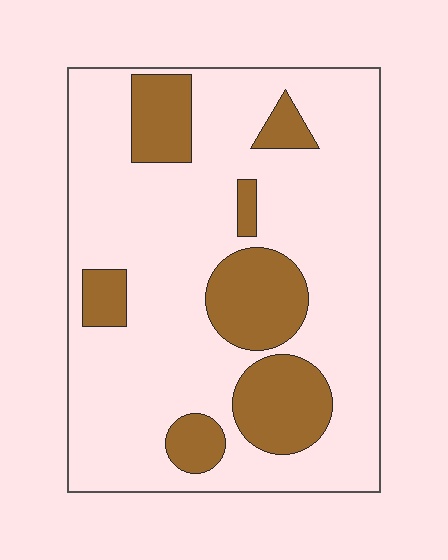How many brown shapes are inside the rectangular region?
7.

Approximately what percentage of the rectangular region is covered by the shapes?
Approximately 25%.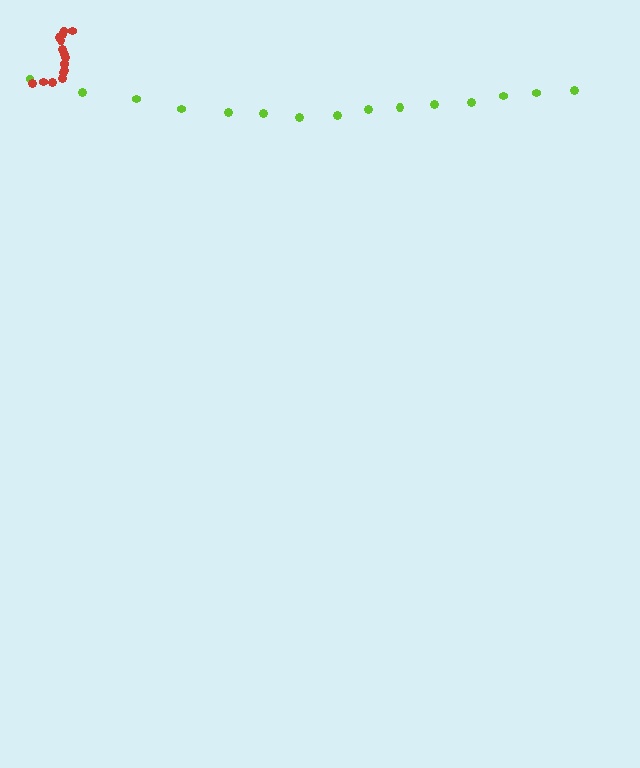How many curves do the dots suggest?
There are 2 distinct paths.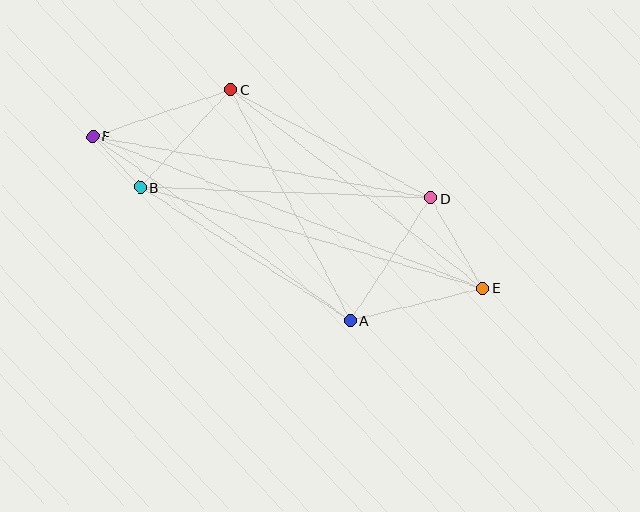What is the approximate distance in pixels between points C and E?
The distance between C and E is approximately 321 pixels.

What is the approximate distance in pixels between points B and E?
The distance between B and E is approximately 357 pixels.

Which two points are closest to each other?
Points B and F are closest to each other.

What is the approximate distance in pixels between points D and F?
The distance between D and F is approximately 343 pixels.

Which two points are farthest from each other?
Points E and F are farthest from each other.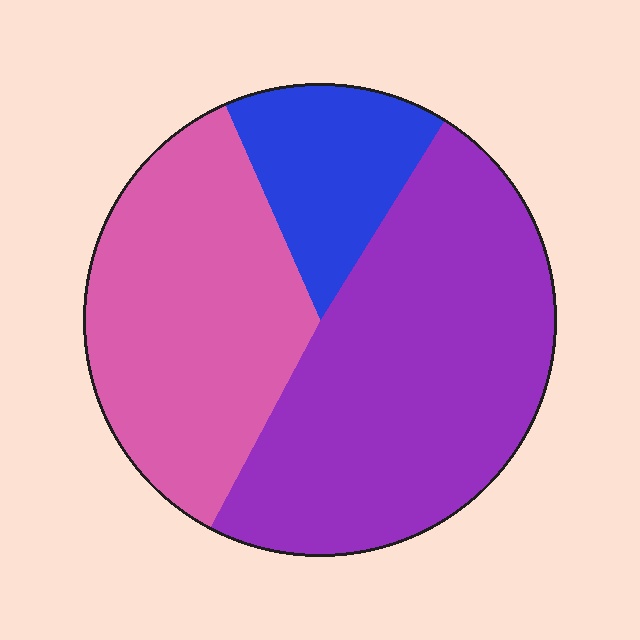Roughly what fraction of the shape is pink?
Pink takes up about three eighths (3/8) of the shape.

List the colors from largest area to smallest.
From largest to smallest: purple, pink, blue.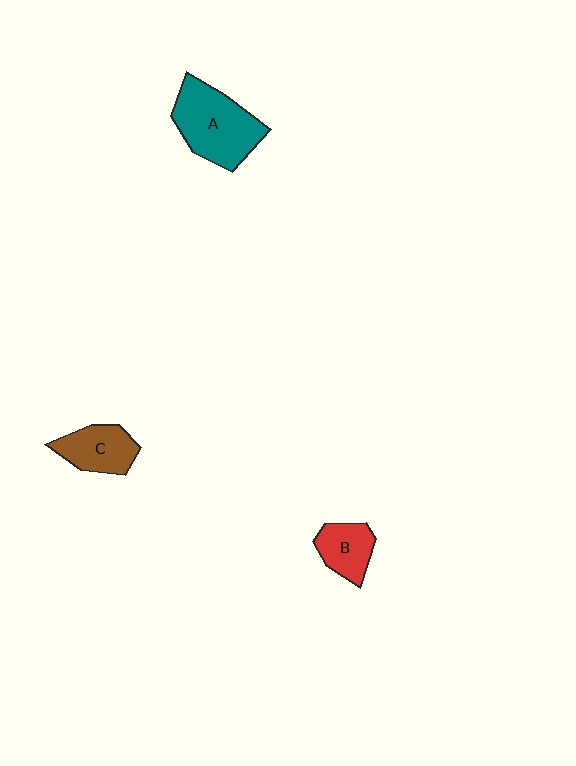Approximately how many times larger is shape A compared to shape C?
Approximately 1.7 times.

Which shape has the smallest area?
Shape B (red).